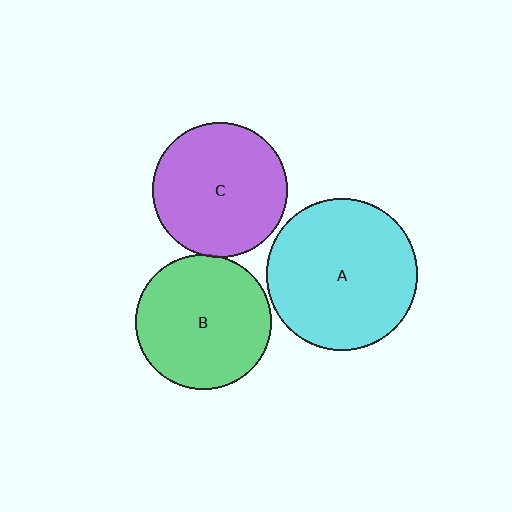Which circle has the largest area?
Circle A (cyan).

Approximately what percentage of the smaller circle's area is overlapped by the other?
Approximately 5%.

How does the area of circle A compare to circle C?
Approximately 1.3 times.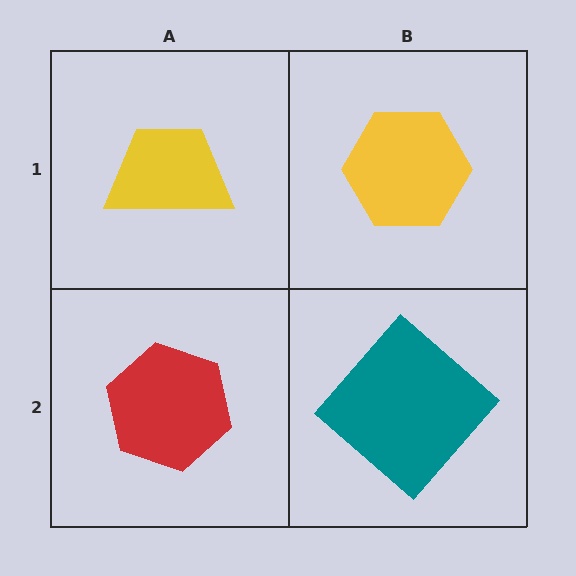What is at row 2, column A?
A red hexagon.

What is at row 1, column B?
A yellow hexagon.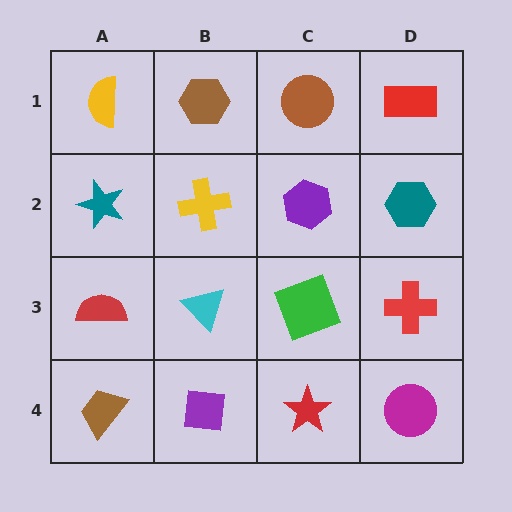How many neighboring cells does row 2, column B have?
4.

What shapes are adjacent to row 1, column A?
A teal star (row 2, column A), a brown hexagon (row 1, column B).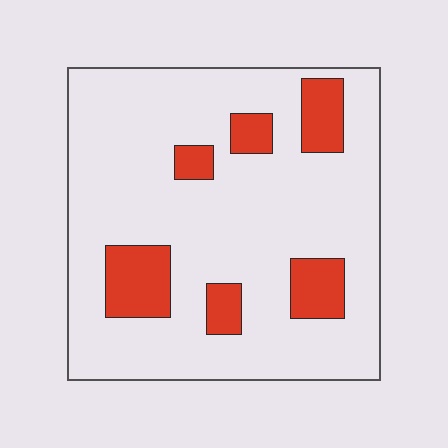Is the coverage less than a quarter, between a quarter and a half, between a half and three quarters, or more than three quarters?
Less than a quarter.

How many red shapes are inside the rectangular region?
6.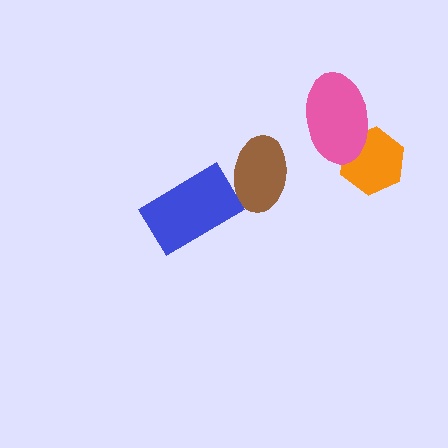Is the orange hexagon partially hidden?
Yes, it is partially covered by another shape.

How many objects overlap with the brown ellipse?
0 objects overlap with the brown ellipse.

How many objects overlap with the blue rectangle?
0 objects overlap with the blue rectangle.